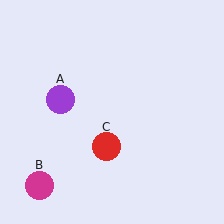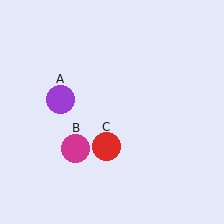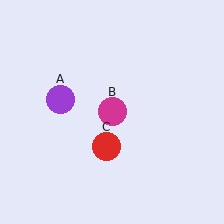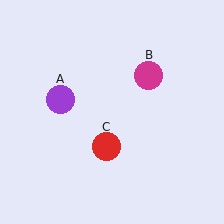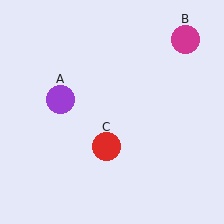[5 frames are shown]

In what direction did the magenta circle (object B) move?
The magenta circle (object B) moved up and to the right.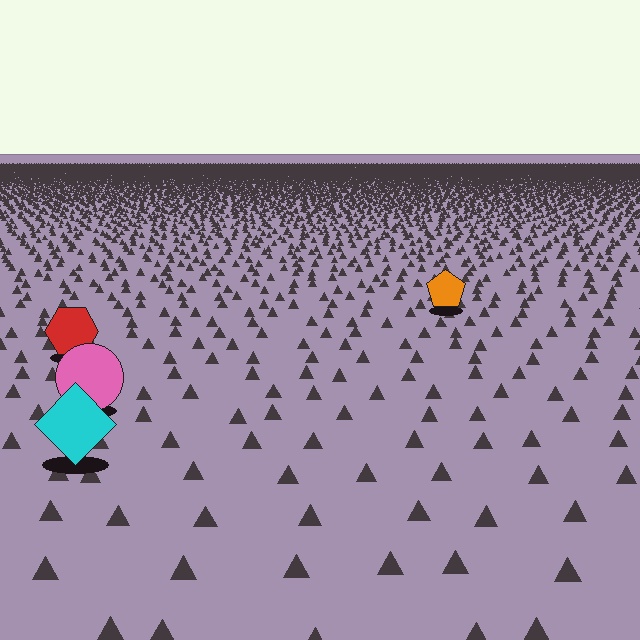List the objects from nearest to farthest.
From nearest to farthest: the cyan diamond, the pink circle, the red hexagon, the orange pentagon.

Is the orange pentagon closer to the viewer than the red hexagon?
No. The red hexagon is closer — you can tell from the texture gradient: the ground texture is coarser near it.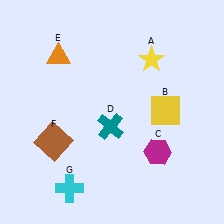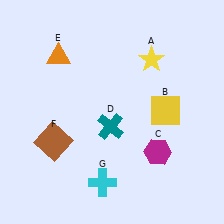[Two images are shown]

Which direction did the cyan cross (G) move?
The cyan cross (G) moved right.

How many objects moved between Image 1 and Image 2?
1 object moved between the two images.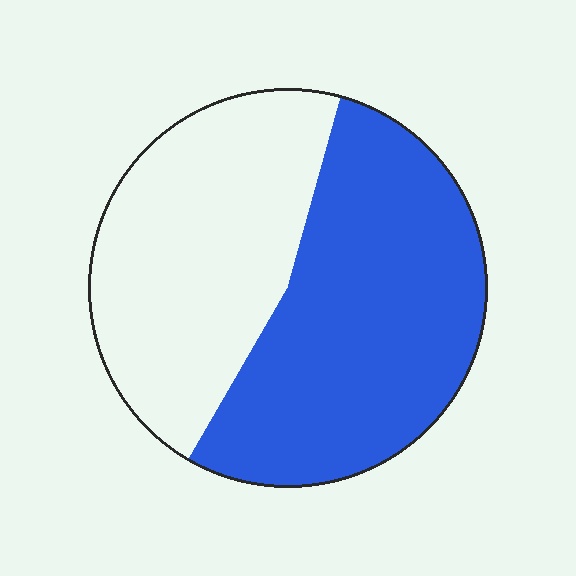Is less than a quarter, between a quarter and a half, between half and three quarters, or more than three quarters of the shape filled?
Between half and three quarters.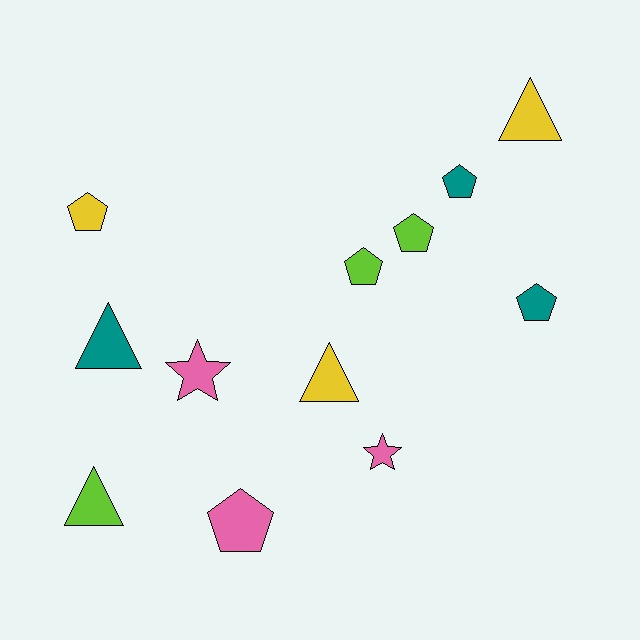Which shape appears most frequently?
Pentagon, with 6 objects.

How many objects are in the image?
There are 12 objects.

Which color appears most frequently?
Yellow, with 3 objects.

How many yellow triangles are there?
There are 2 yellow triangles.